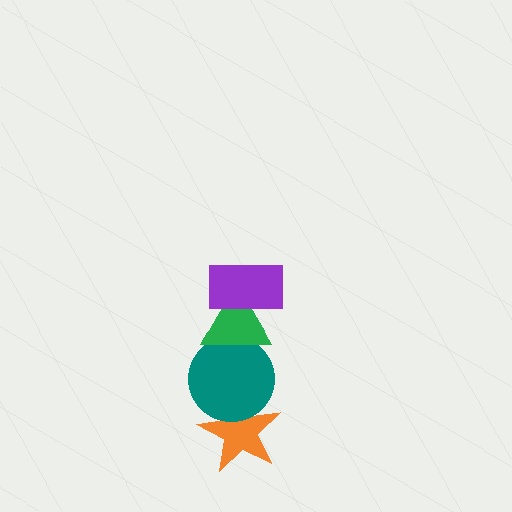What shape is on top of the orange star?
The teal circle is on top of the orange star.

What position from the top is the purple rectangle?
The purple rectangle is 1st from the top.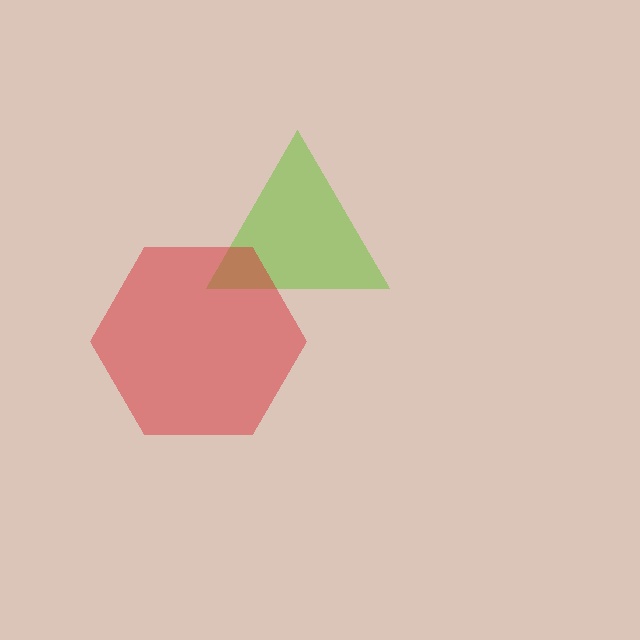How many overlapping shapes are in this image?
There are 2 overlapping shapes in the image.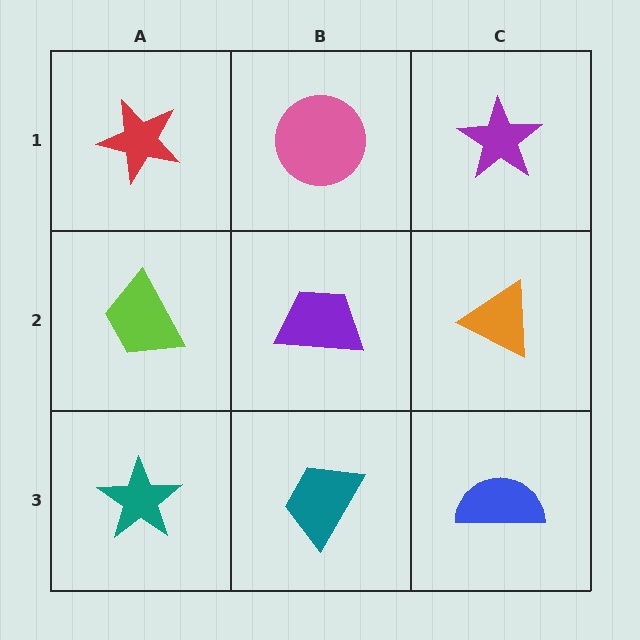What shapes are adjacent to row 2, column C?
A purple star (row 1, column C), a blue semicircle (row 3, column C), a purple trapezoid (row 2, column B).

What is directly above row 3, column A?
A lime trapezoid.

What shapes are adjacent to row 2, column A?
A red star (row 1, column A), a teal star (row 3, column A), a purple trapezoid (row 2, column B).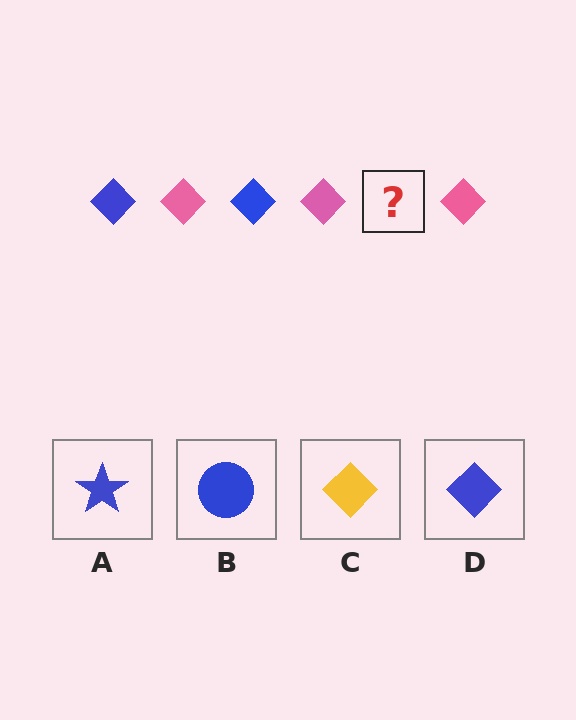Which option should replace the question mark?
Option D.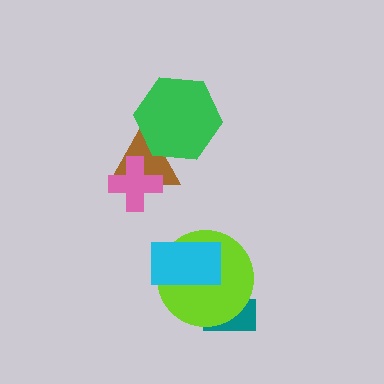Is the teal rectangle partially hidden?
Yes, it is partially covered by another shape.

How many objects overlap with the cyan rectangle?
1 object overlaps with the cyan rectangle.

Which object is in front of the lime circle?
The cyan rectangle is in front of the lime circle.